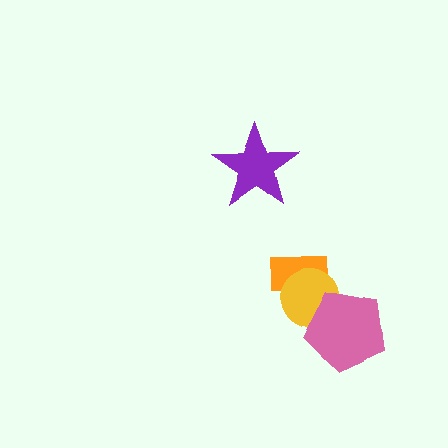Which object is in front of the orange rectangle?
The yellow circle is in front of the orange rectangle.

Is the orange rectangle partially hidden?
Yes, it is partially covered by another shape.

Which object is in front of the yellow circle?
The pink pentagon is in front of the yellow circle.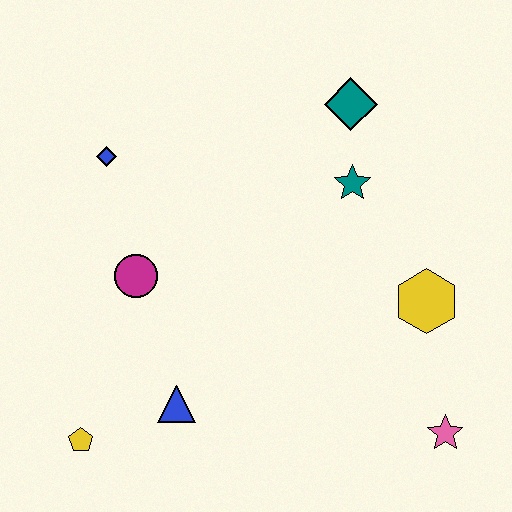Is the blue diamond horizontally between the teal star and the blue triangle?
No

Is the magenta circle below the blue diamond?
Yes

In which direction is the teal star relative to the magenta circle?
The teal star is to the right of the magenta circle.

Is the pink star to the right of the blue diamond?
Yes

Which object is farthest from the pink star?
The blue diamond is farthest from the pink star.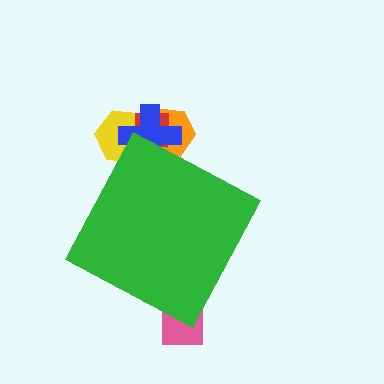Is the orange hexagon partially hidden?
Yes, the orange hexagon is partially hidden behind the green diamond.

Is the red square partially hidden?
Yes, the red square is partially hidden behind the green diamond.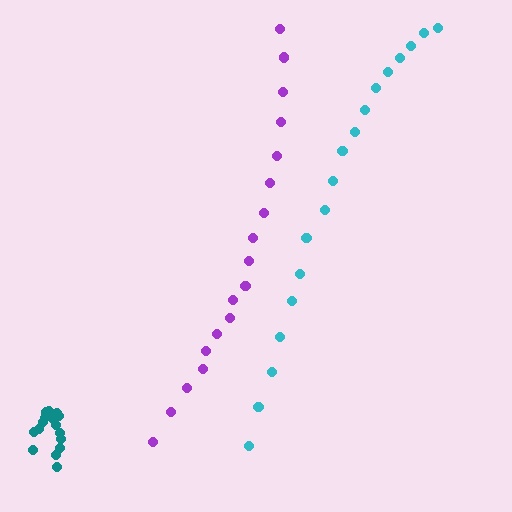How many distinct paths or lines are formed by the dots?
There are 3 distinct paths.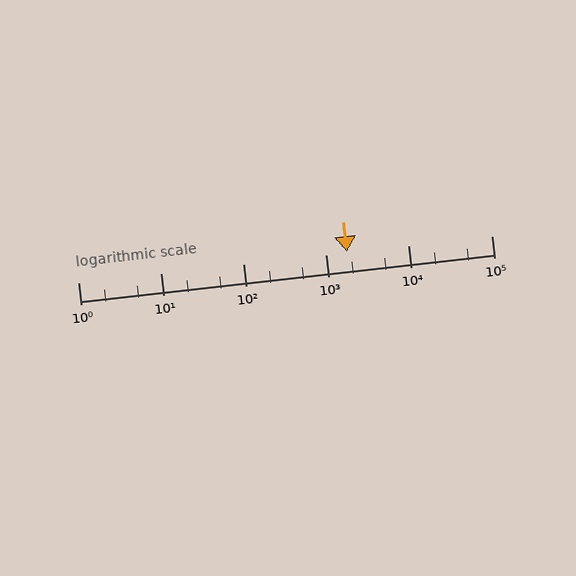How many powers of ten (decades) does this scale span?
The scale spans 5 decades, from 1 to 100000.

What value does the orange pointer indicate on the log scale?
The pointer indicates approximately 1800.